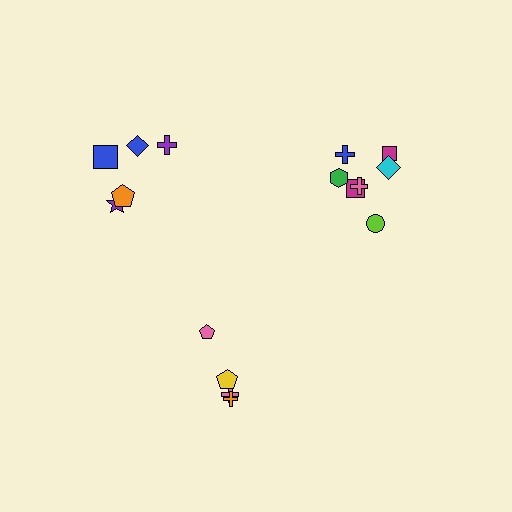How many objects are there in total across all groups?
There are 16 objects.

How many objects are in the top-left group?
There are 5 objects.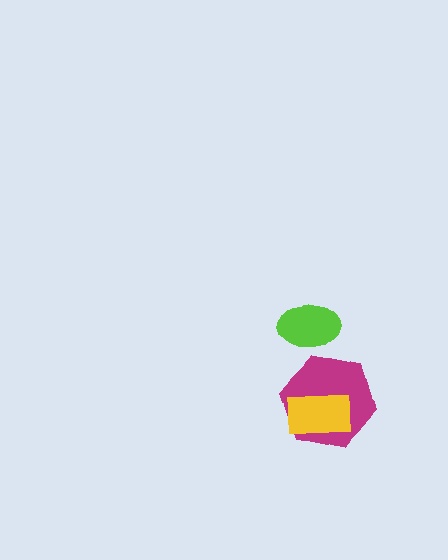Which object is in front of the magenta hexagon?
The yellow rectangle is in front of the magenta hexagon.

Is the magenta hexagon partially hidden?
Yes, it is partially covered by another shape.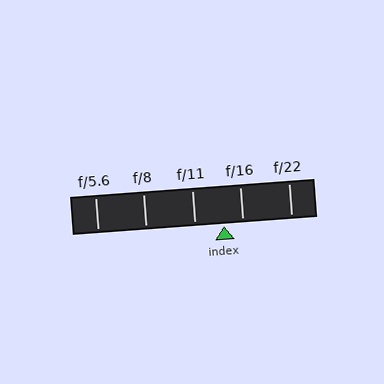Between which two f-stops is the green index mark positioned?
The index mark is between f/11 and f/16.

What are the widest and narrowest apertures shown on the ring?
The widest aperture shown is f/5.6 and the narrowest is f/22.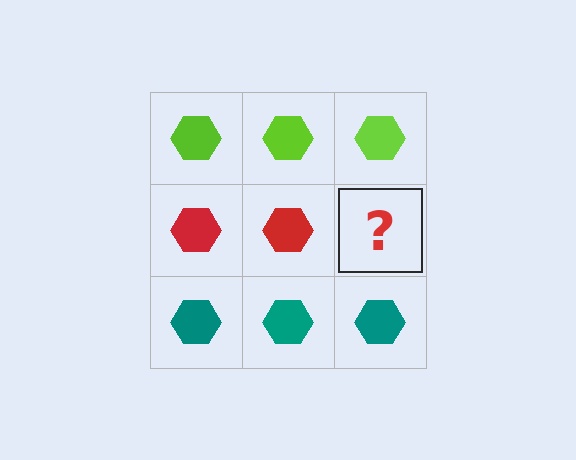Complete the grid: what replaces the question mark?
The question mark should be replaced with a red hexagon.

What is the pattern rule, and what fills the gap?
The rule is that each row has a consistent color. The gap should be filled with a red hexagon.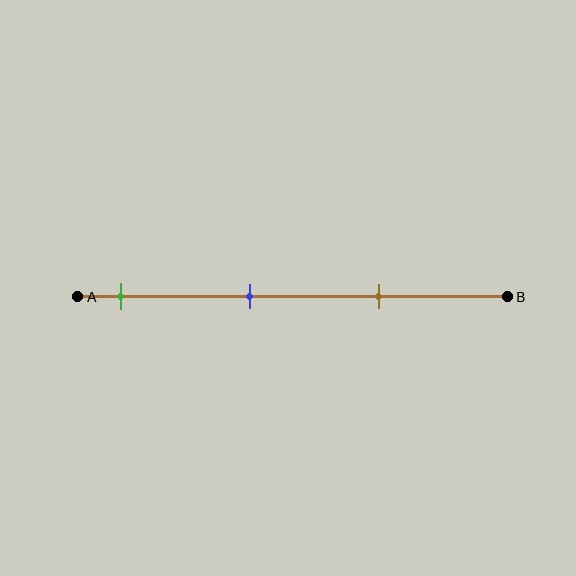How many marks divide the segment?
There are 3 marks dividing the segment.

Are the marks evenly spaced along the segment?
Yes, the marks are approximately evenly spaced.